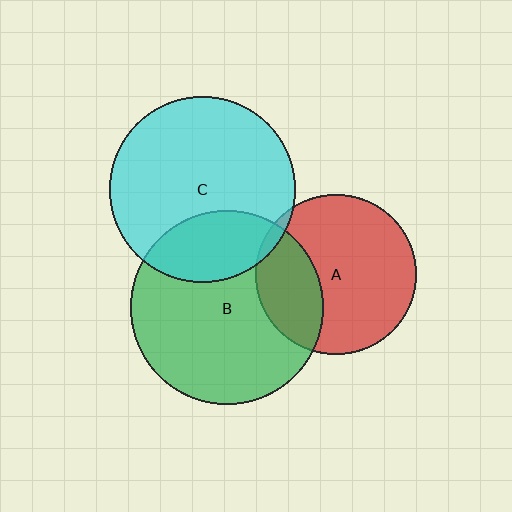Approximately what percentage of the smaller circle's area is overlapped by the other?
Approximately 25%.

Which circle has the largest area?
Circle B (green).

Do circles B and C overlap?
Yes.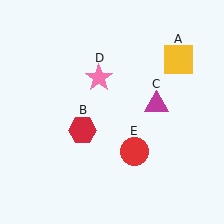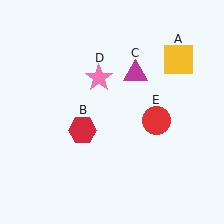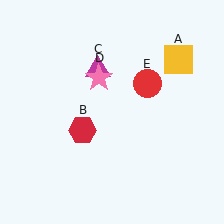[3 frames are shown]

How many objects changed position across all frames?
2 objects changed position: magenta triangle (object C), red circle (object E).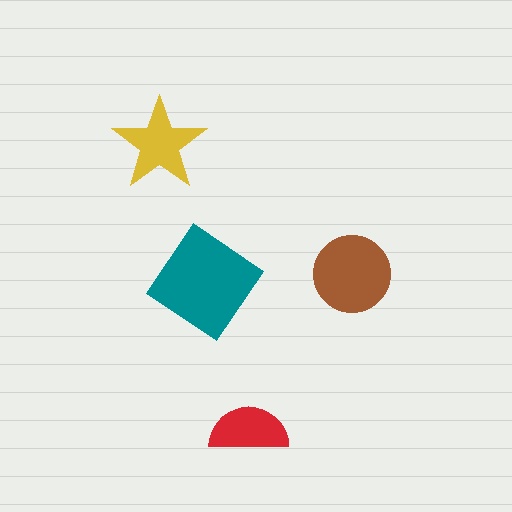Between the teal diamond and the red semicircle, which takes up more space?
The teal diamond.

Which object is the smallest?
The red semicircle.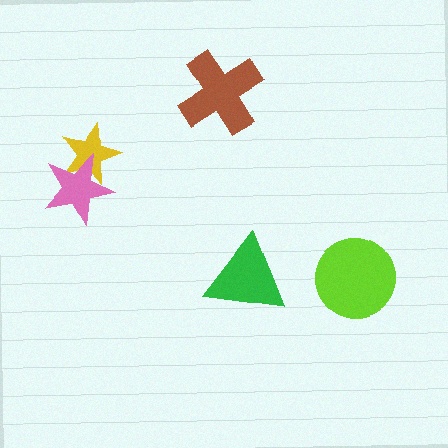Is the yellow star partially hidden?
Yes, it is partially covered by another shape.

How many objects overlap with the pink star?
1 object overlaps with the pink star.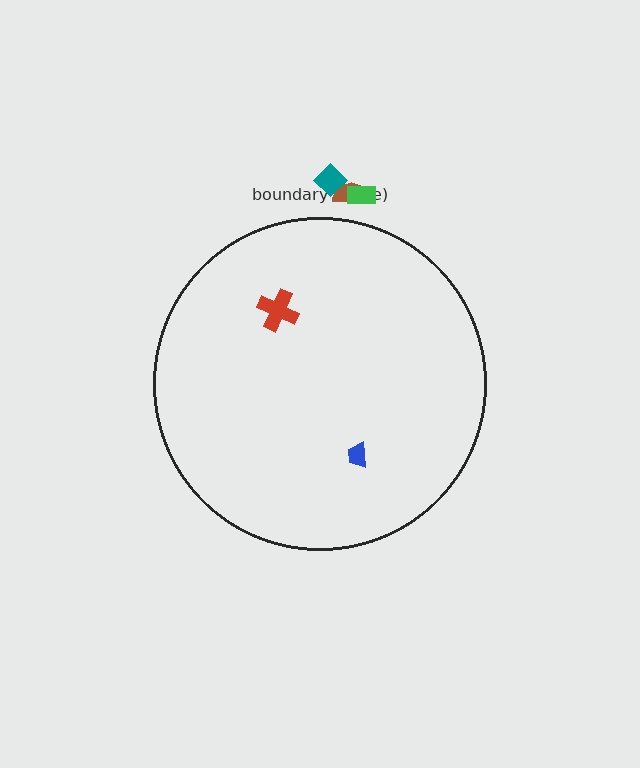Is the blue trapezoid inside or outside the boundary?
Inside.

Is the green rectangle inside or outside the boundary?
Outside.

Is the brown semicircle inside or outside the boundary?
Outside.